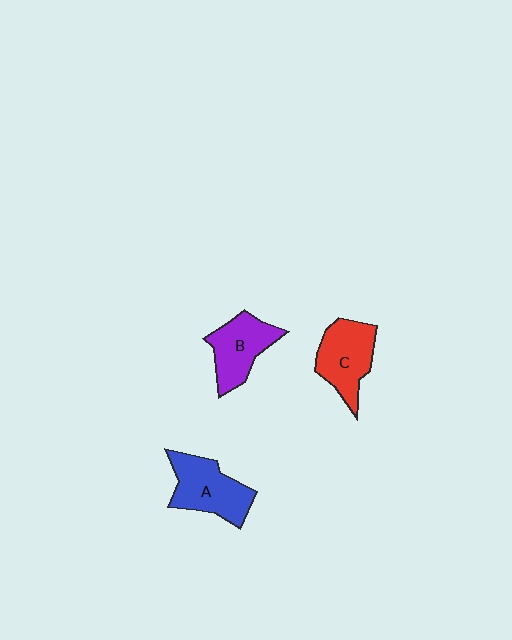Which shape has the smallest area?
Shape B (purple).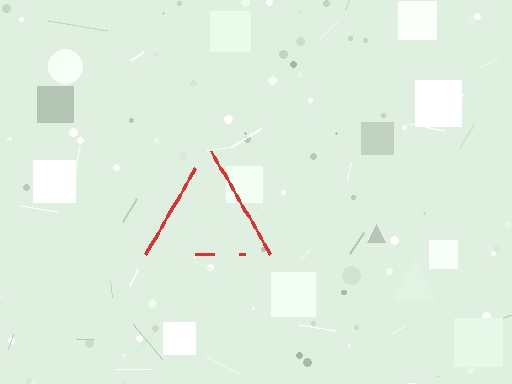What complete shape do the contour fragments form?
The contour fragments form a triangle.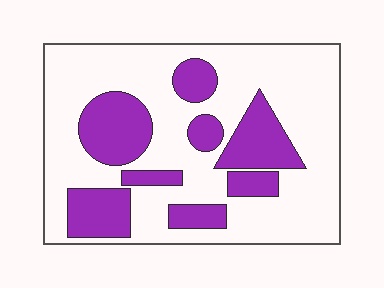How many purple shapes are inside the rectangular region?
8.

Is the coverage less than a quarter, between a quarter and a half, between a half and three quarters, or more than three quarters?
Between a quarter and a half.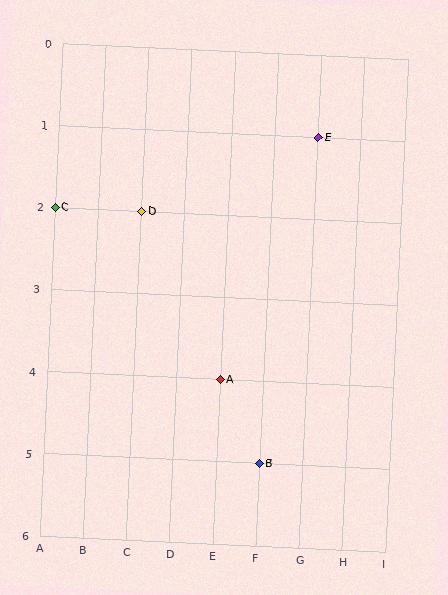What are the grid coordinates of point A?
Point A is at grid coordinates (E, 4).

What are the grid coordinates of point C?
Point C is at grid coordinates (A, 2).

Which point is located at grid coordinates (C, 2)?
Point D is at (C, 2).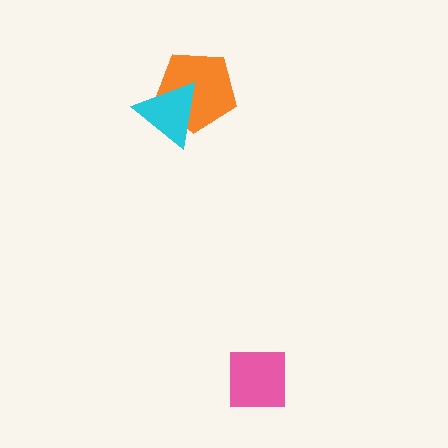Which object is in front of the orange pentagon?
The cyan triangle is in front of the orange pentagon.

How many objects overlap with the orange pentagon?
1 object overlaps with the orange pentagon.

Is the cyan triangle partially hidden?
No, no other shape covers it.